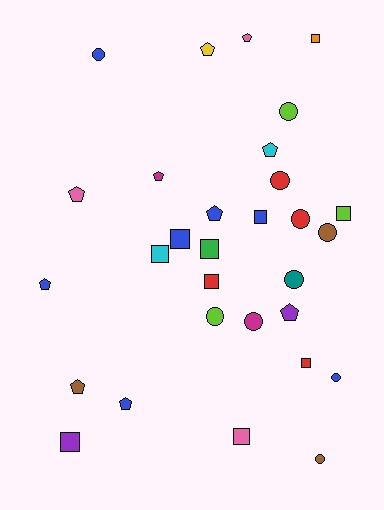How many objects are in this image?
There are 30 objects.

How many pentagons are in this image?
There are 10 pentagons.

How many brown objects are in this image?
There are 3 brown objects.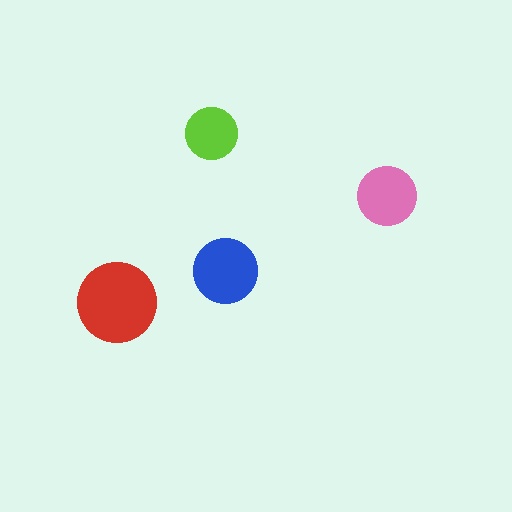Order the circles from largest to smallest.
the red one, the blue one, the pink one, the lime one.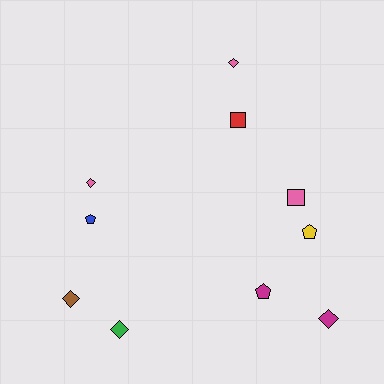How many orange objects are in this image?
There are no orange objects.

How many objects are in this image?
There are 10 objects.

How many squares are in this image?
There are 2 squares.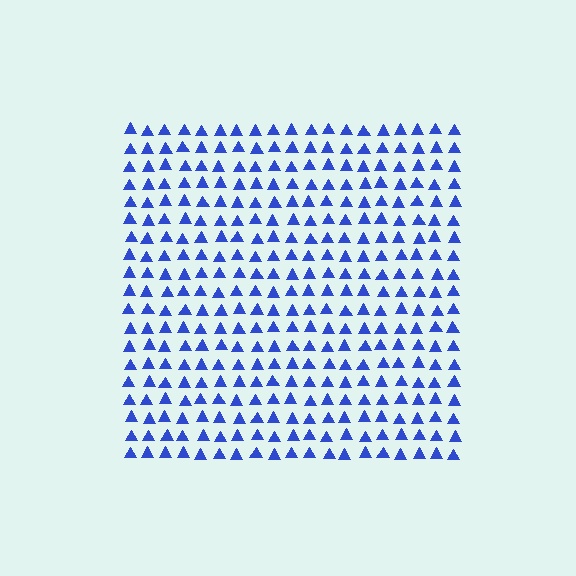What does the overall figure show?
The overall figure shows a square.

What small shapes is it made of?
It is made of small triangles.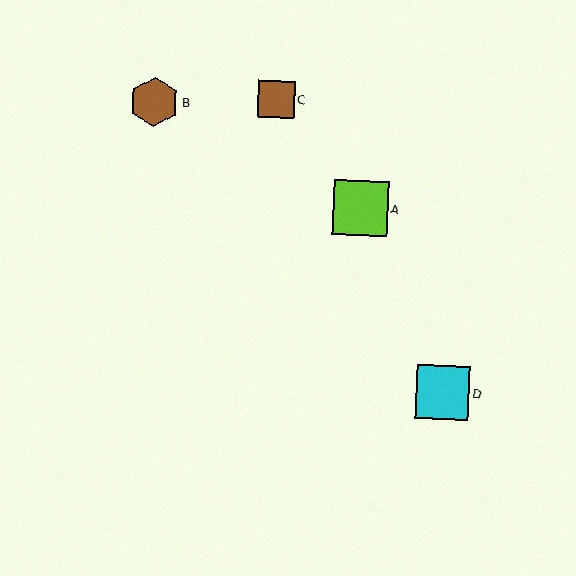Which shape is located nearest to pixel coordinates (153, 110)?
The brown hexagon (labeled B) at (154, 102) is nearest to that location.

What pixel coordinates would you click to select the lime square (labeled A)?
Click at (360, 209) to select the lime square A.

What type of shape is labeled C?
Shape C is a brown square.